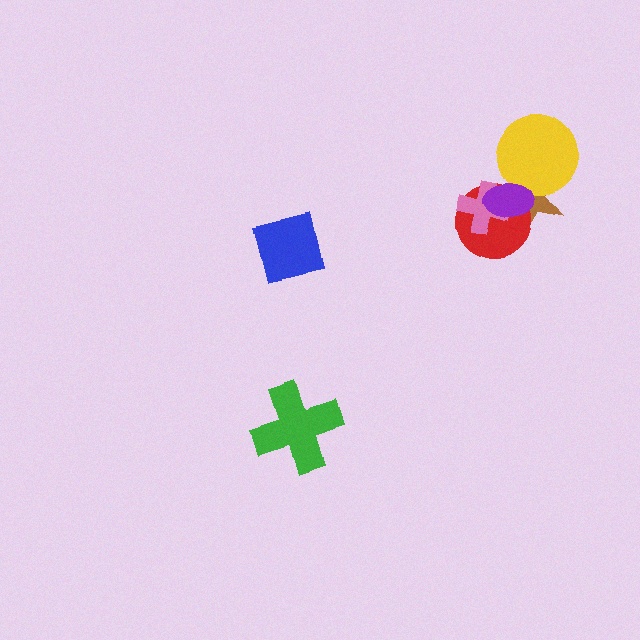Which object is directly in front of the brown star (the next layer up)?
The red circle is directly in front of the brown star.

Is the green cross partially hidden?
No, no other shape covers it.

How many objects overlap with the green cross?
0 objects overlap with the green cross.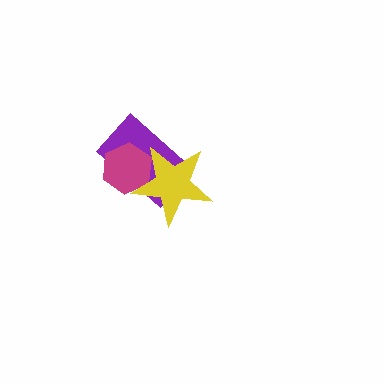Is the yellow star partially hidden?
No, no other shape covers it.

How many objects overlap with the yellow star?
2 objects overlap with the yellow star.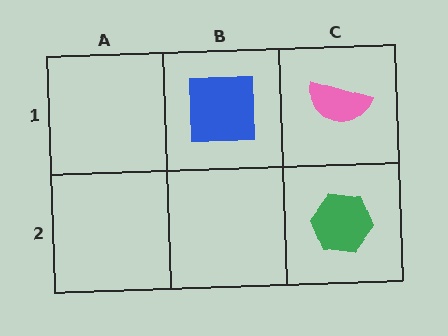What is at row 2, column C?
A green hexagon.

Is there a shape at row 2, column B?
No, that cell is empty.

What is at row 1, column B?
A blue square.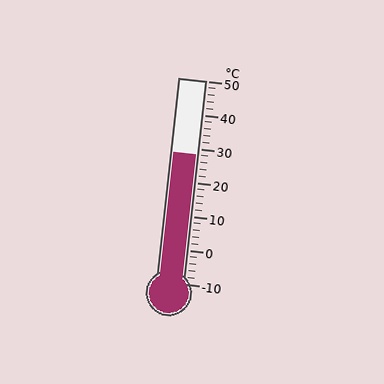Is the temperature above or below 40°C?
The temperature is below 40°C.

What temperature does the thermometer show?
The thermometer shows approximately 28°C.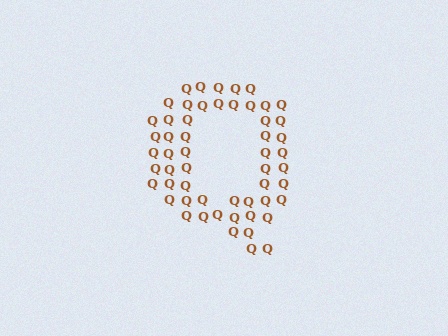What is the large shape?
The large shape is the letter Q.